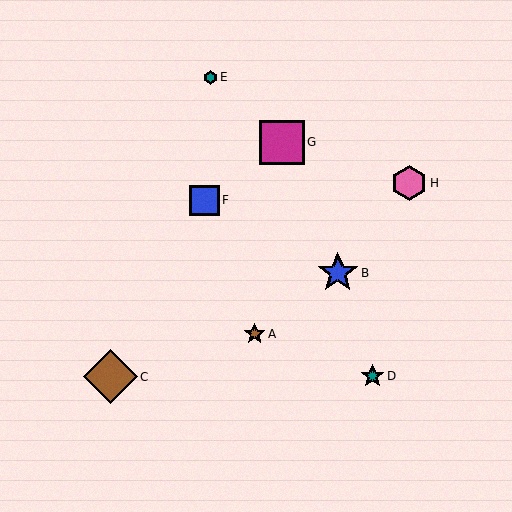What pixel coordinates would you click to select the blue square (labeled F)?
Click at (204, 200) to select the blue square F.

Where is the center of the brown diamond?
The center of the brown diamond is at (111, 377).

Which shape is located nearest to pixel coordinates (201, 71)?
The teal hexagon (labeled E) at (211, 78) is nearest to that location.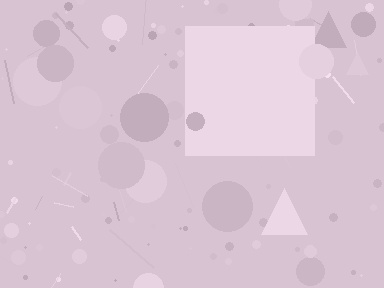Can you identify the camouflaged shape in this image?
The camouflaged shape is a square.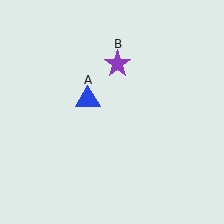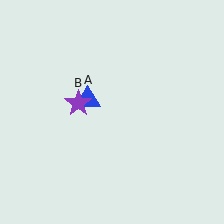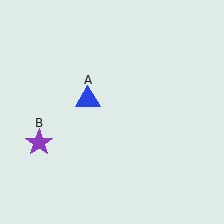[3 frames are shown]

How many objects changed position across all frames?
1 object changed position: purple star (object B).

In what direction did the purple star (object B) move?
The purple star (object B) moved down and to the left.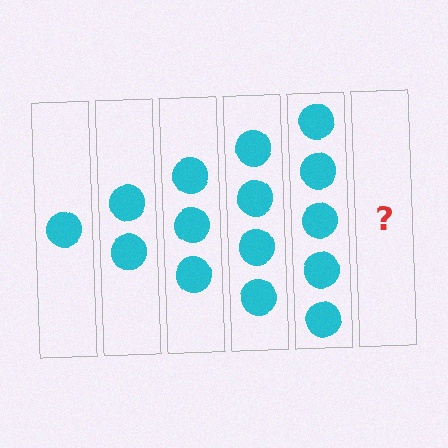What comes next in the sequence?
The next element should be 6 circles.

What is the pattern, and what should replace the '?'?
The pattern is that each step adds one more circle. The '?' should be 6 circles.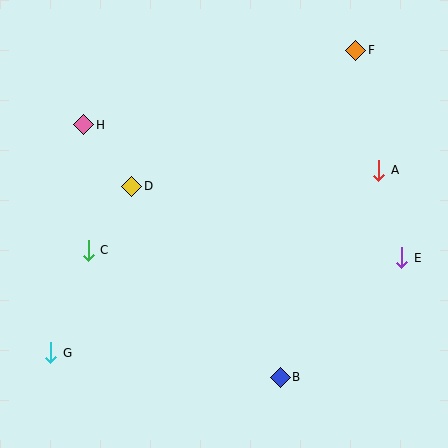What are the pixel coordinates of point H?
Point H is at (84, 125).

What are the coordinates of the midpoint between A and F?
The midpoint between A and F is at (367, 110).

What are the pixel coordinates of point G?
Point G is at (51, 353).